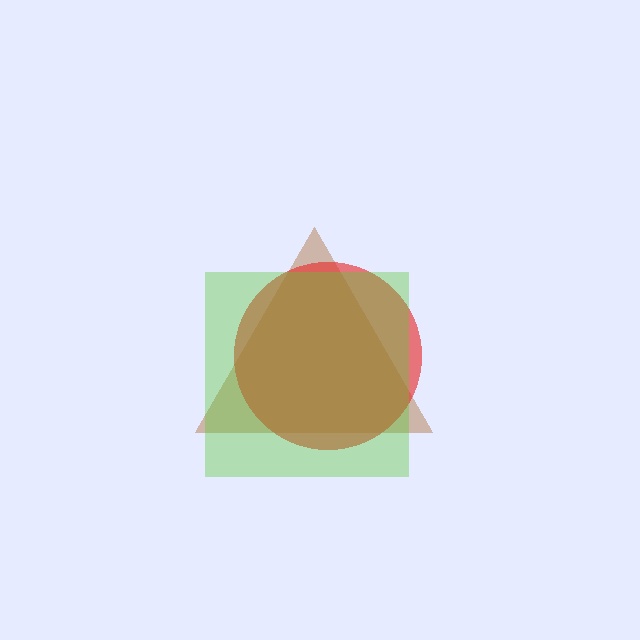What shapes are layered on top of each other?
The layered shapes are: a brown triangle, a red circle, a lime square.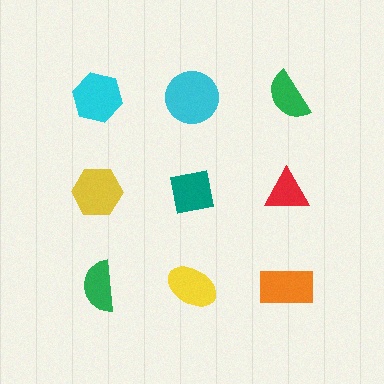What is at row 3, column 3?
An orange rectangle.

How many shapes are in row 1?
3 shapes.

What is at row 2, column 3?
A red triangle.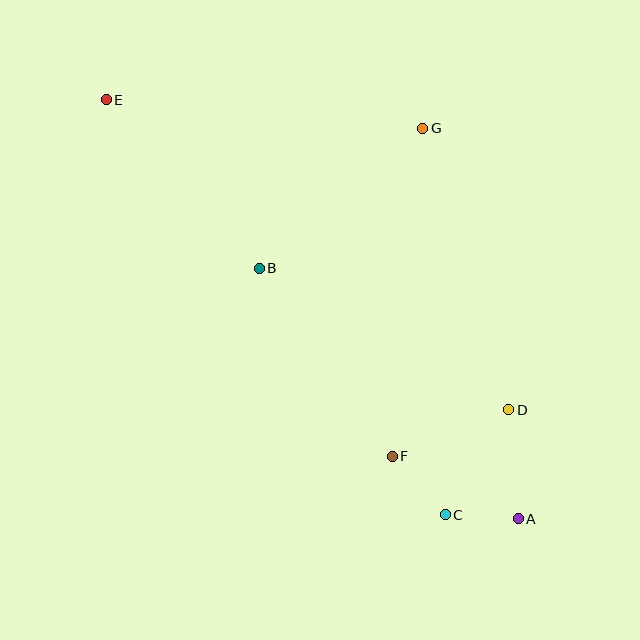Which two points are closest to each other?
Points A and C are closest to each other.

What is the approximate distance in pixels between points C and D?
The distance between C and D is approximately 123 pixels.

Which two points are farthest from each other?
Points A and E are farthest from each other.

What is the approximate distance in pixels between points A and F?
The distance between A and F is approximately 140 pixels.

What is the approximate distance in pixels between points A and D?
The distance between A and D is approximately 109 pixels.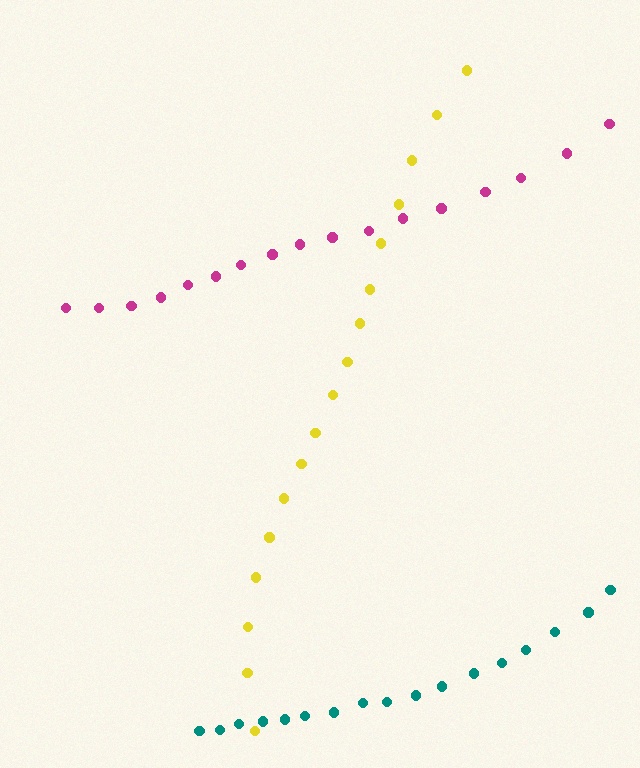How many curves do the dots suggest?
There are 3 distinct paths.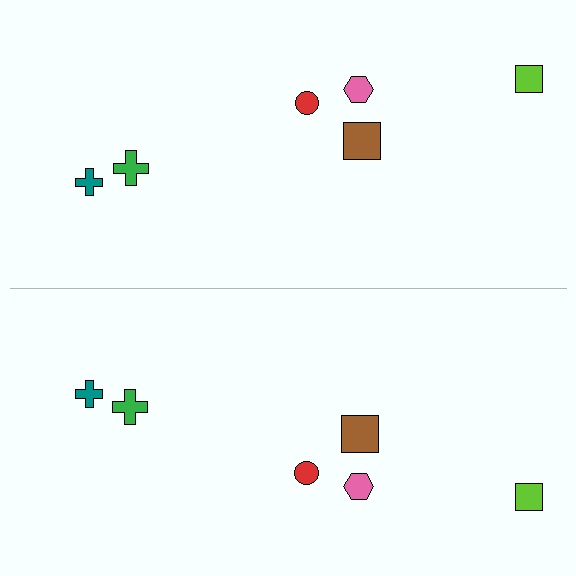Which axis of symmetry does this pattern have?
The pattern has a horizontal axis of symmetry running through the center of the image.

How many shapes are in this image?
There are 12 shapes in this image.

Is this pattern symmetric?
Yes, this pattern has bilateral (reflection) symmetry.